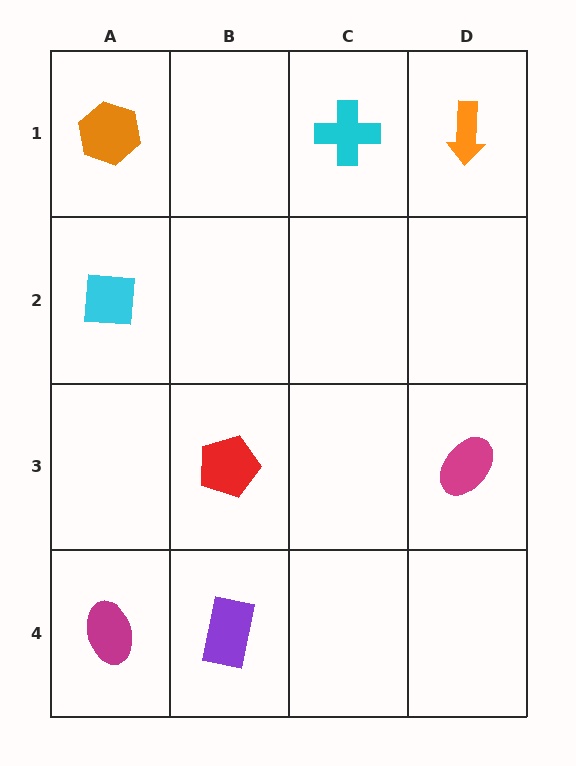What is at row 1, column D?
An orange arrow.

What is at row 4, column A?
A magenta ellipse.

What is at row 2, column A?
A cyan square.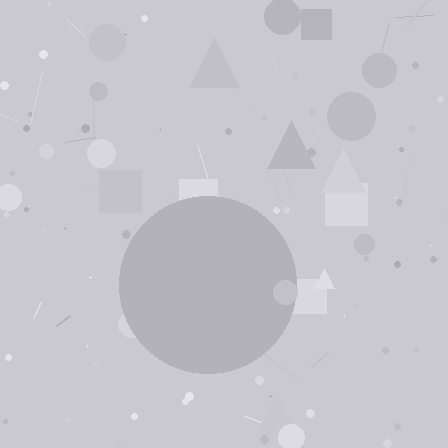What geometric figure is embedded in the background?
A circle is embedded in the background.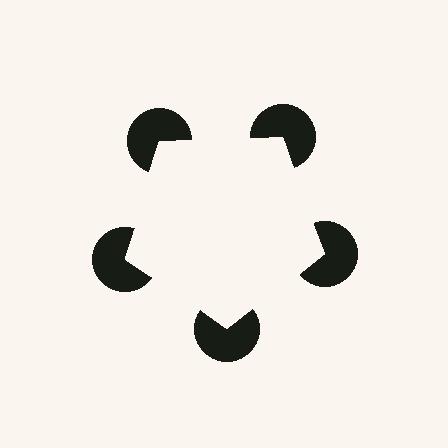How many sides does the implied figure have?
5 sides.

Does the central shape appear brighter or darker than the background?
It typically appears slightly brighter than the background, even though no actual brightness change is drawn.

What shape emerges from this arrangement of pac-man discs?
An illusory pentagon — its edges are inferred from the aligned wedge cuts in the pac-man discs, not physically drawn.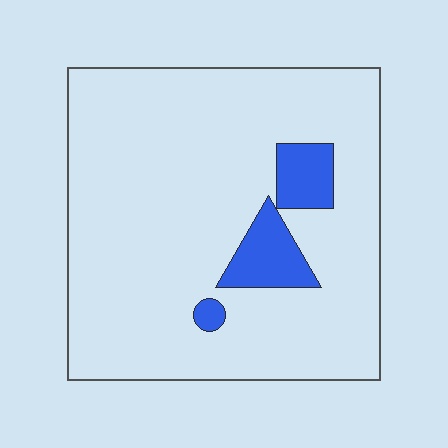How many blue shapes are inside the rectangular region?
3.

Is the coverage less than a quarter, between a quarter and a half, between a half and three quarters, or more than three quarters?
Less than a quarter.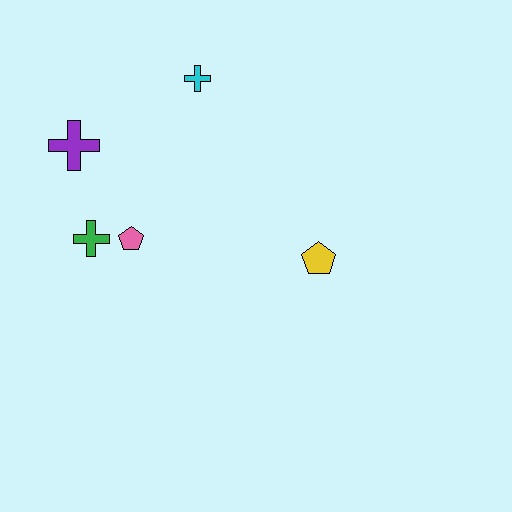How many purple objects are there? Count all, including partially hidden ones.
There is 1 purple object.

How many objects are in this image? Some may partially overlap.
There are 5 objects.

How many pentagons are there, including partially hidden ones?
There are 2 pentagons.